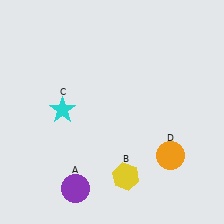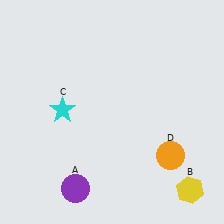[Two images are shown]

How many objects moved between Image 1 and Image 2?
1 object moved between the two images.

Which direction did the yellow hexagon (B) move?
The yellow hexagon (B) moved right.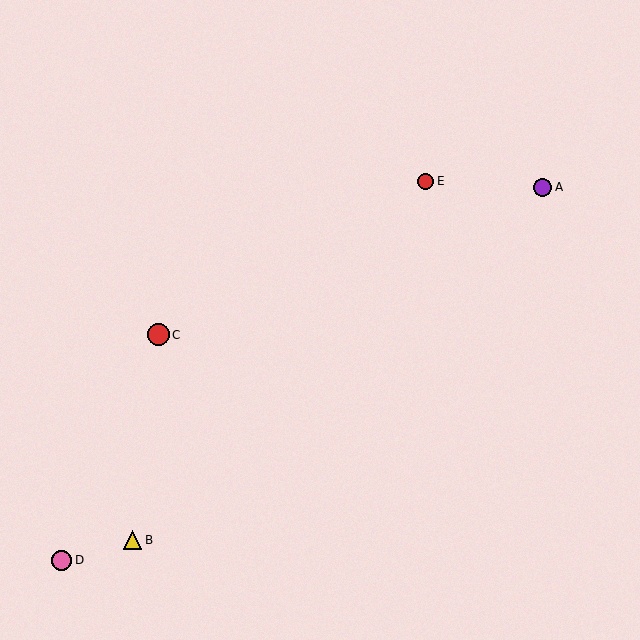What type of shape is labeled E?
Shape E is a red circle.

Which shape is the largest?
The red circle (labeled C) is the largest.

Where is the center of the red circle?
The center of the red circle is at (426, 181).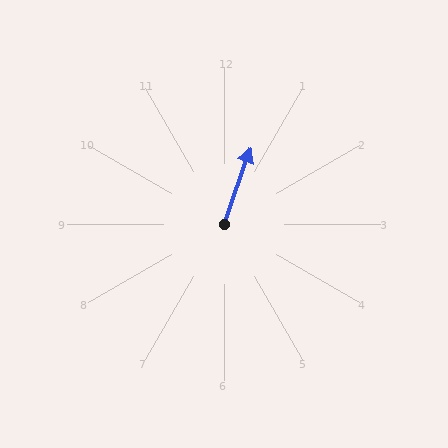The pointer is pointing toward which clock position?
Roughly 1 o'clock.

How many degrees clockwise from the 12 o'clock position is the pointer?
Approximately 19 degrees.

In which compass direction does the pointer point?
North.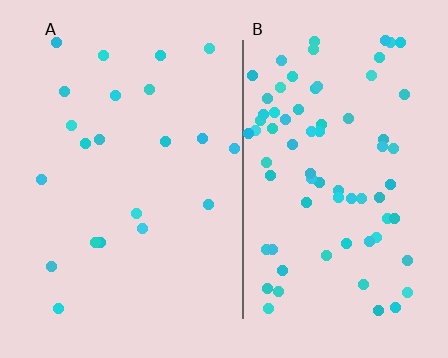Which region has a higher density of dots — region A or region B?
B (the right).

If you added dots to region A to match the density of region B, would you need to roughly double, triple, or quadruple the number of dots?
Approximately quadruple.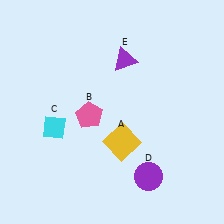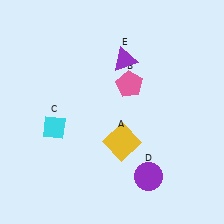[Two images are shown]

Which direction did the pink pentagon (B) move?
The pink pentagon (B) moved right.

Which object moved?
The pink pentagon (B) moved right.